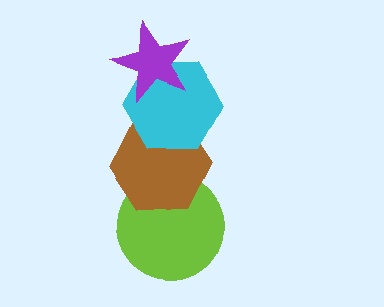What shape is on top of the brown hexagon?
The cyan hexagon is on top of the brown hexagon.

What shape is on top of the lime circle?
The brown hexagon is on top of the lime circle.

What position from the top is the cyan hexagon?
The cyan hexagon is 2nd from the top.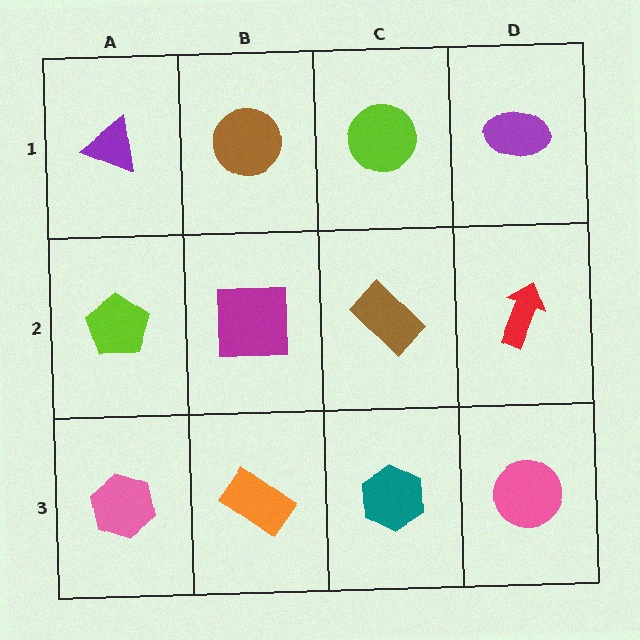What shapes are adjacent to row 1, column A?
A lime pentagon (row 2, column A), a brown circle (row 1, column B).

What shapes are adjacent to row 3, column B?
A magenta square (row 2, column B), a pink hexagon (row 3, column A), a teal hexagon (row 3, column C).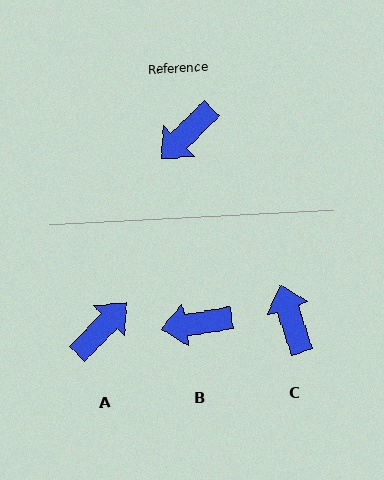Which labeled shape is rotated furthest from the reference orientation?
A, about 179 degrees away.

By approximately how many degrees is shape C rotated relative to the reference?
Approximately 117 degrees clockwise.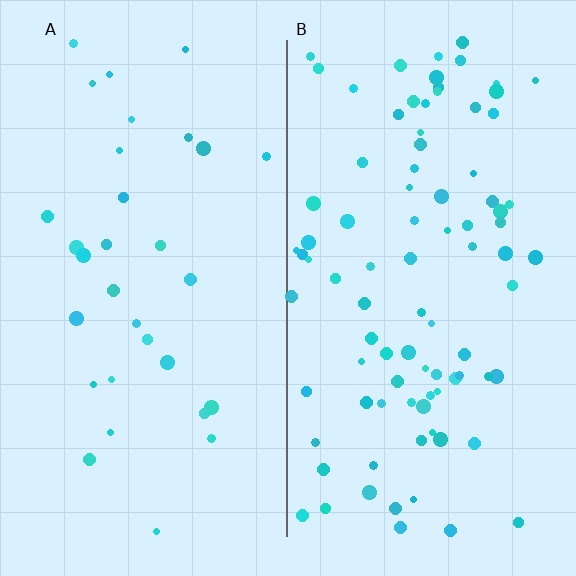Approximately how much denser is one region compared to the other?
Approximately 2.8× — region B over region A.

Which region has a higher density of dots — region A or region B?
B (the right).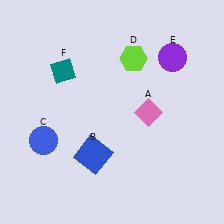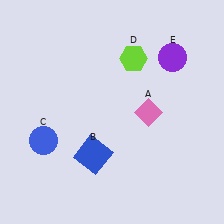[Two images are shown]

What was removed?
The teal diamond (F) was removed in Image 2.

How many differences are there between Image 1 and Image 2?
There is 1 difference between the two images.